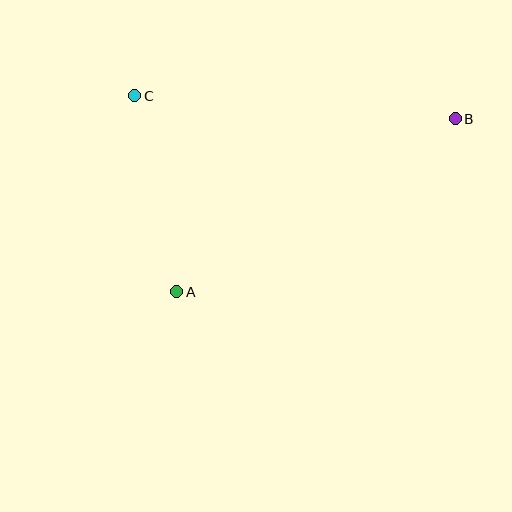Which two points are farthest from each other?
Points A and B are farthest from each other.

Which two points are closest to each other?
Points A and C are closest to each other.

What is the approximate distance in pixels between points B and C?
The distance between B and C is approximately 321 pixels.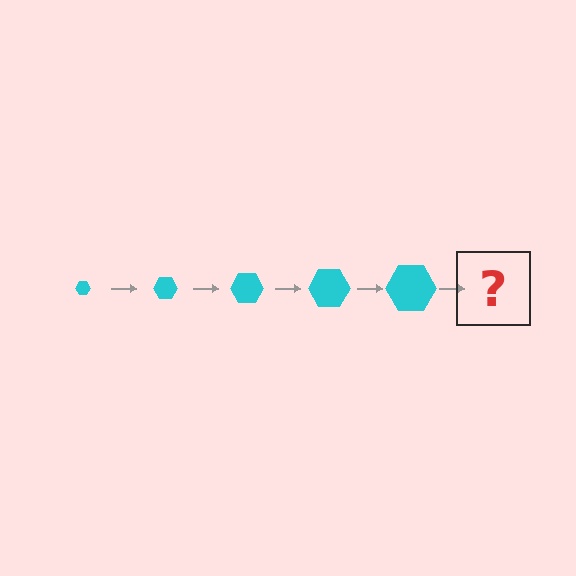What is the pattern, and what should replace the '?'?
The pattern is that the hexagon gets progressively larger each step. The '?' should be a cyan hexagon, larger than the previous one.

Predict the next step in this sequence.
The next step is a cyan hexagon, larger than the previous one.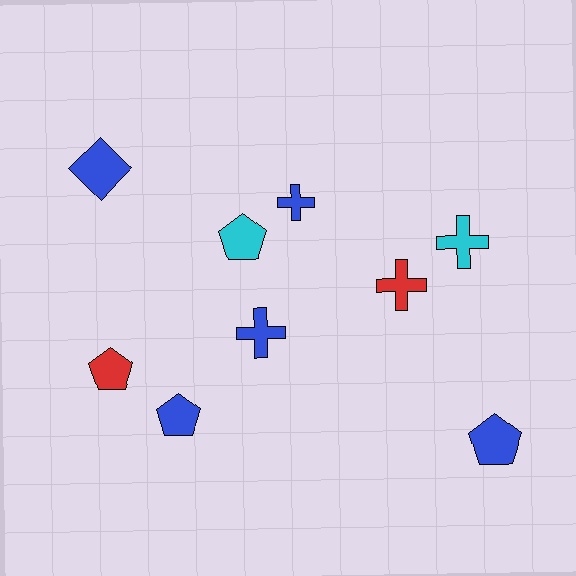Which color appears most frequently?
Blue, with 5 objects.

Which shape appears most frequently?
Cross, with 4 objects.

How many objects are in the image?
There are 9 objects.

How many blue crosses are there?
There are 2 blue crosses.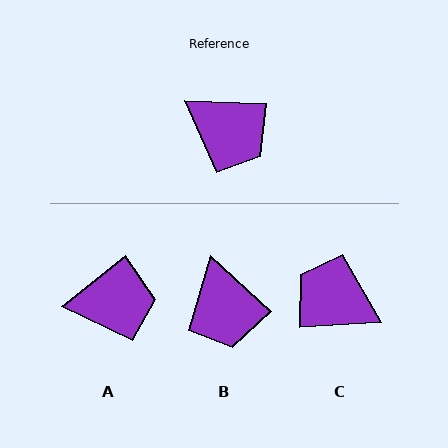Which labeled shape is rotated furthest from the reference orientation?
C, about 174 degrees away.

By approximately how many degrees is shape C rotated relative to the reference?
Approximately 174 degrees clockwise.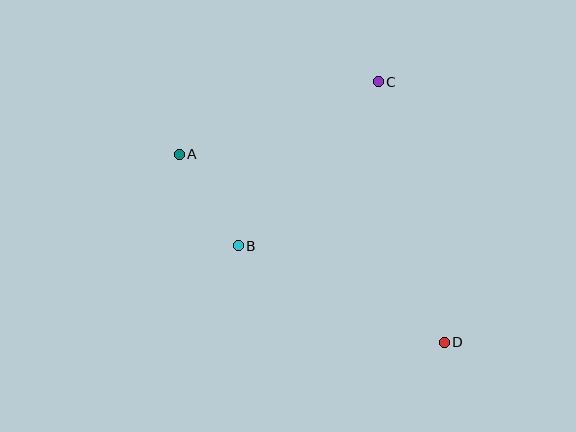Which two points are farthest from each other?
Points A and D are farthest from each other.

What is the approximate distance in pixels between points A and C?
The distance between A and C is approximately 212 pixels.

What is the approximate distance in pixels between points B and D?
The distance between B and D is approximately 227 pixels.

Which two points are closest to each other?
Points A and B are closest to each other.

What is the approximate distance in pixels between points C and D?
The distance between C and D is approximately 268 pixels.